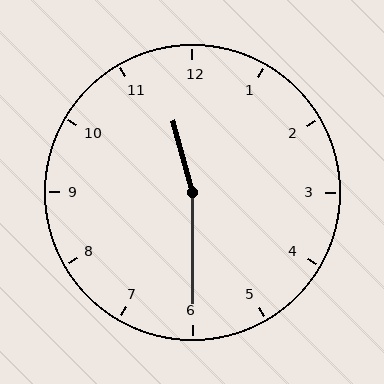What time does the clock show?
11:30.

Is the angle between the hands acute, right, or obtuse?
It is obtuse.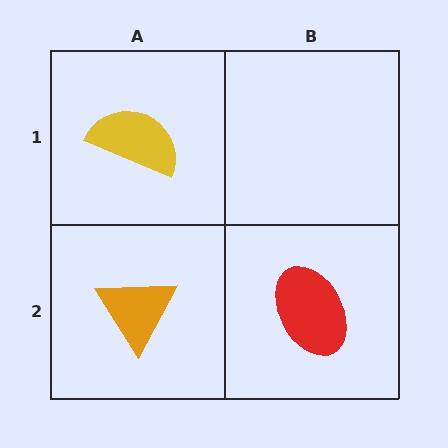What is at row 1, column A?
A yellow semicircle.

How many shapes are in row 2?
2 shapes.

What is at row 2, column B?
A red ellipse.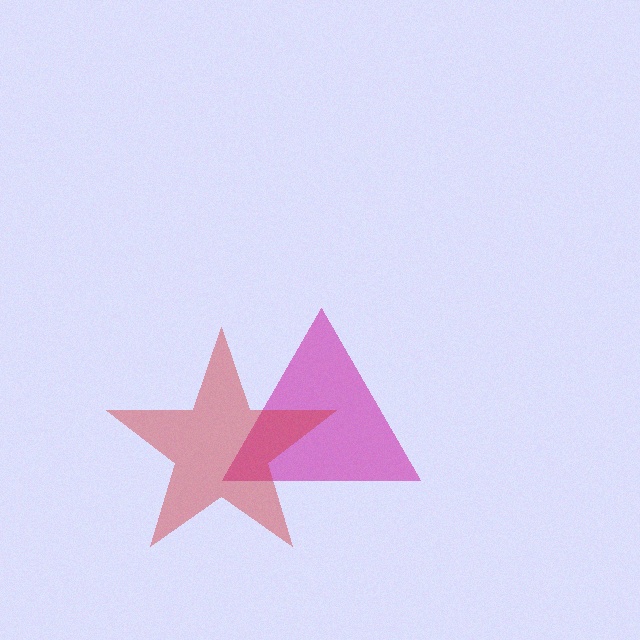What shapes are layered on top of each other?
The layered shapes are: a magenta triangle, a red star.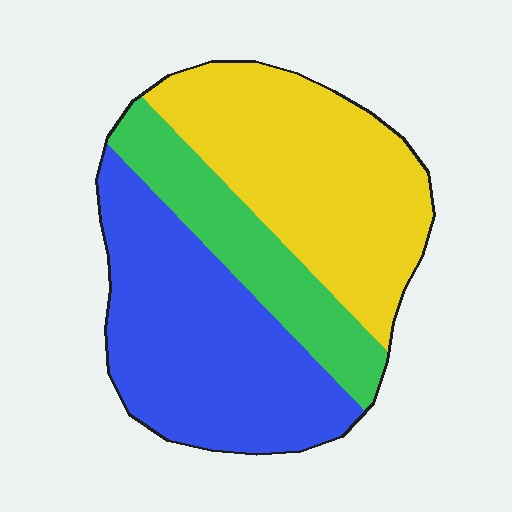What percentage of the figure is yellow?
Yellow covers roughly 40% of the figure.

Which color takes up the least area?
Green, at roughly 20%.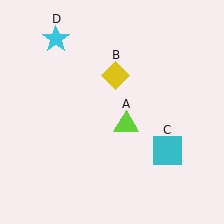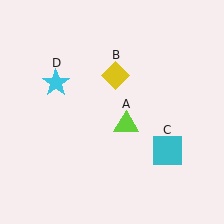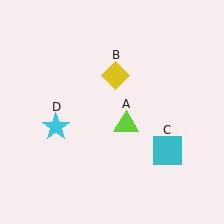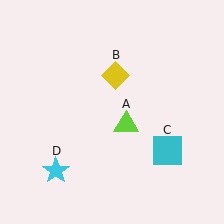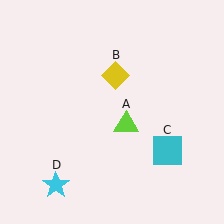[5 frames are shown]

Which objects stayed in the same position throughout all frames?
Lime triangle (object A) and yellow diamond (object B) and cyan square (object C) remained stationary.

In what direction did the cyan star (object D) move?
The cyan star (object D) moved down.